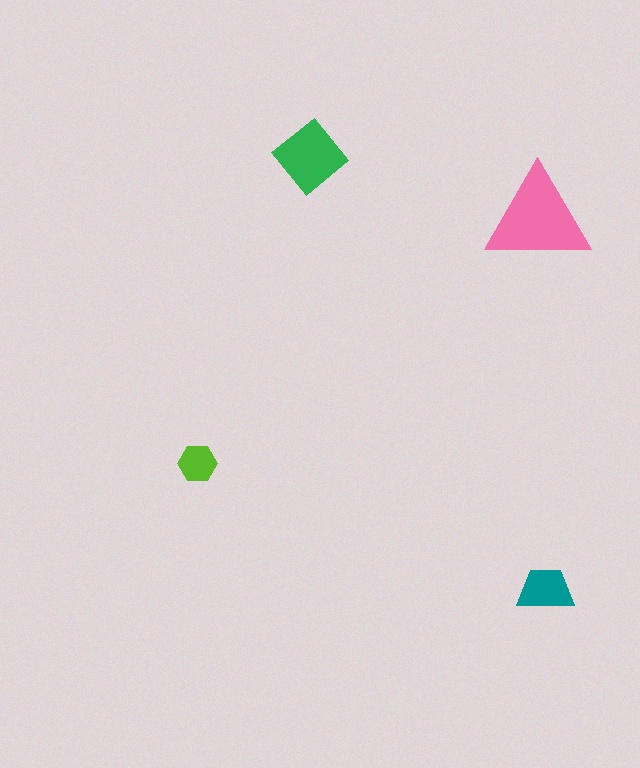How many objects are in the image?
There are 4 objects in the image.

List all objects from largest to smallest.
The pink triangle, the green diamond, the teal trapezoid, the lime hexagon.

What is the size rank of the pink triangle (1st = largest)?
1st.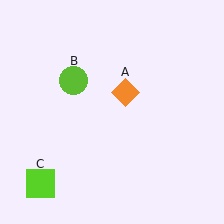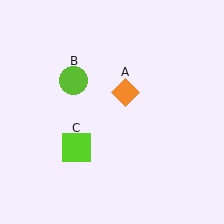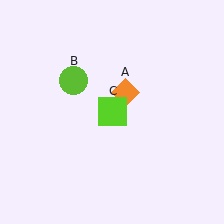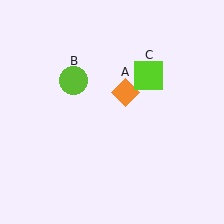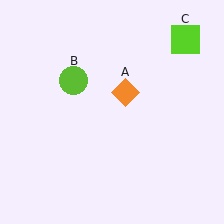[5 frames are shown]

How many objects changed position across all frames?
1 object changed position: lime square (object C).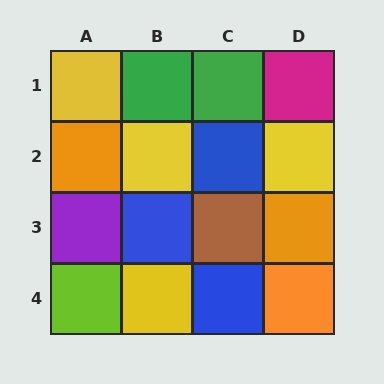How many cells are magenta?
1 cell is magenta.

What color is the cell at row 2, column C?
Blue.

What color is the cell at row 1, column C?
Green.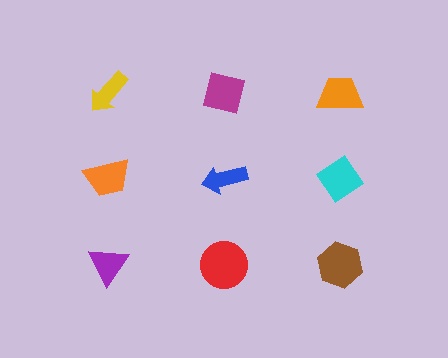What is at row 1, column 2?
A magenta square.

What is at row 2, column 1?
An orange trapezoid.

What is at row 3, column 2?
A red circle.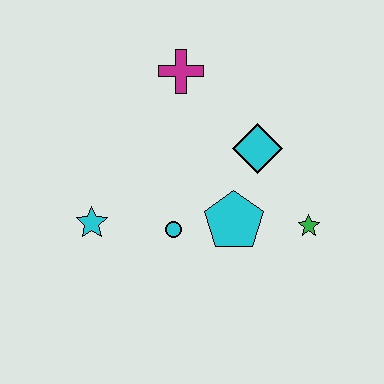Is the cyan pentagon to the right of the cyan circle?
Yes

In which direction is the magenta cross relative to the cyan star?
The magenta cross is above the cyan star.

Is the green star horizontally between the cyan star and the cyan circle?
No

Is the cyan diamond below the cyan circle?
No